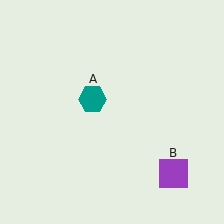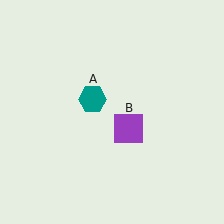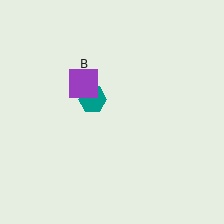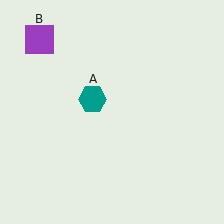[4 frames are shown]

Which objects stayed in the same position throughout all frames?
Teal hexagon (object A) remained stationary.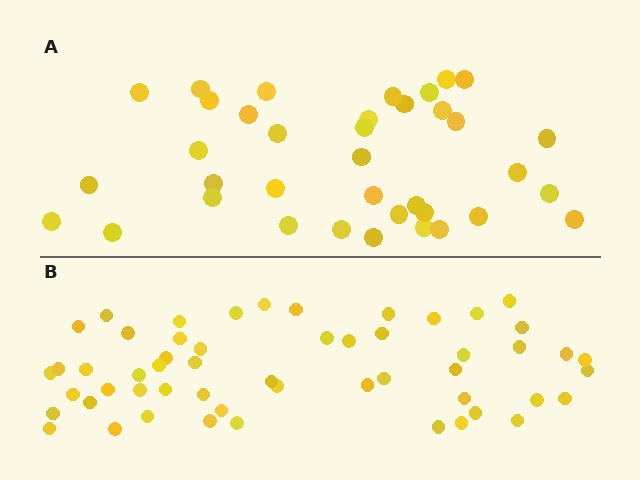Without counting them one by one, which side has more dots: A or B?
Region B (the bottom region) has more dots.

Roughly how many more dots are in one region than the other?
Region B has approximately 15 more dots than region A.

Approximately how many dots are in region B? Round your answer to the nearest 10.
About 50 dots. (The exact count is 54, which rounds to 50.)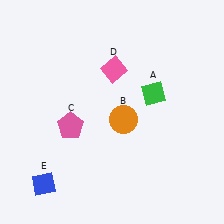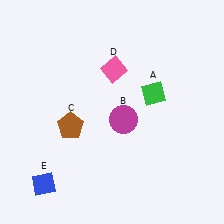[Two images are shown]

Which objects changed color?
B changed from orange to magenta. C changed from pink to brown.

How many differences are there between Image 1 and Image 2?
There are 2 differences between the two images.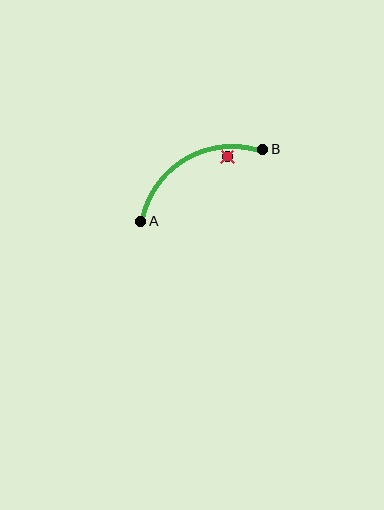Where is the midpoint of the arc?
The arc midpoint is the point on the curve farthest from the straight line joining A and B. It sits above that line.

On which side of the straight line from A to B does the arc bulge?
The arc bulges above the straight line connecting A and B.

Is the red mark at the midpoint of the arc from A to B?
No — the red mark does not lie on the arc at all. It sits slightly inside the curve.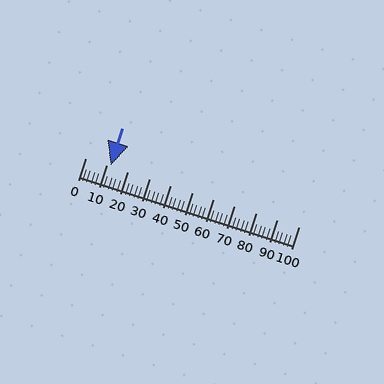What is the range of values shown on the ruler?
The ruler shows values from 0 to 100.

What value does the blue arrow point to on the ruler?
The blue arrow points to approximately 12.